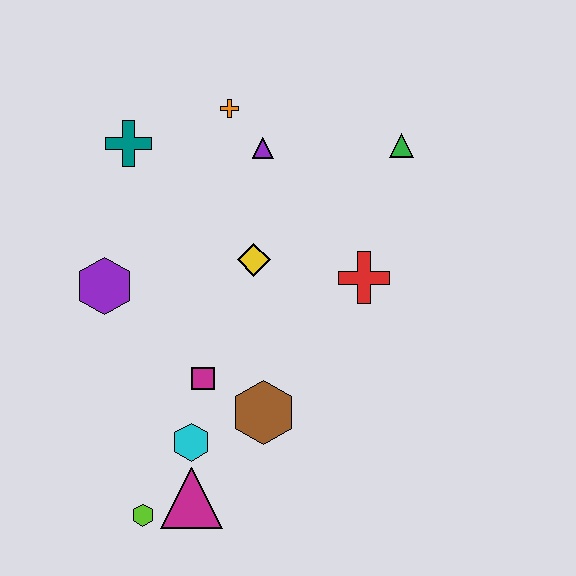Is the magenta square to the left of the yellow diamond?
Yes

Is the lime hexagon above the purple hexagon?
No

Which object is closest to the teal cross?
The orange cross is closest to the teal cross.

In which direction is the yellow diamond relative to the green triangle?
The yellow diamond is to the left of the green triangle.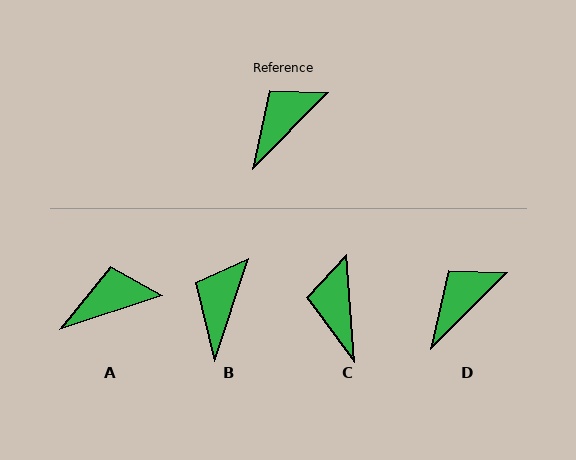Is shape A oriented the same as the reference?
No, it is off by about 27 degrees.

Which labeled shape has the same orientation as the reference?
D.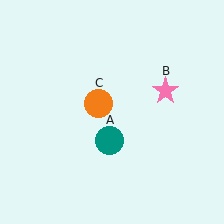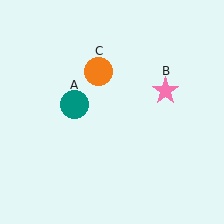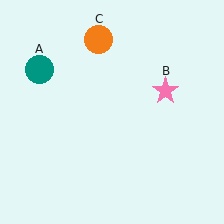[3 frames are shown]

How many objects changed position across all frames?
2 objects changed position: teal circle (object A), orange circle (object C).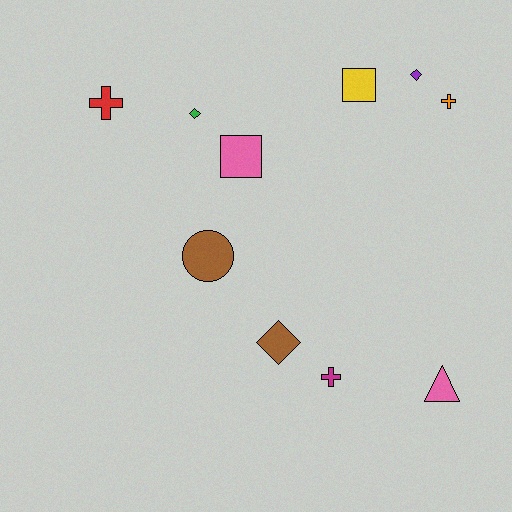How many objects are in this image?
There are 10 objects.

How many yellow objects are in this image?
There is 1 yellow object.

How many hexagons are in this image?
There are no hexagons.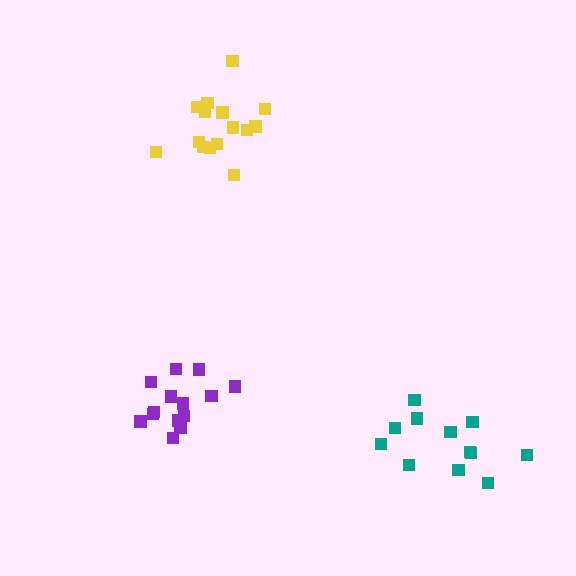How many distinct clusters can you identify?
There are 3 distinct clusters.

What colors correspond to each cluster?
The clusters are colored: yellow, teal, purple.